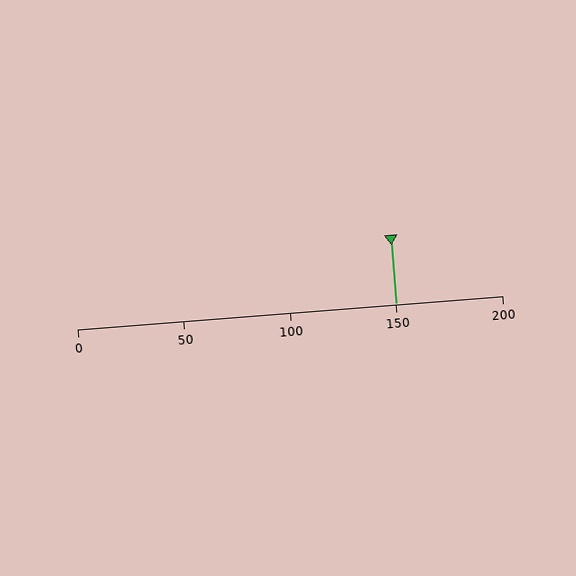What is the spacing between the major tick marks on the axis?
The major ticks are spaced 50 apart.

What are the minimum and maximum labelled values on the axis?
The axis runs from 0 to 200.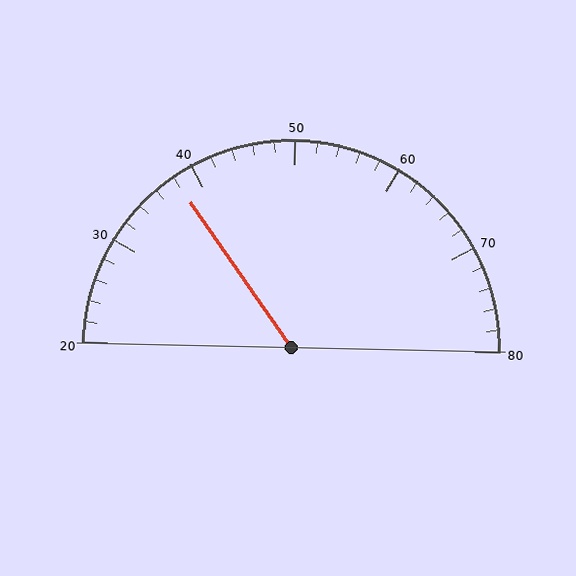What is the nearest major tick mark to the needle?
The nearest major tick mark is 40.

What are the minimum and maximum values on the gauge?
The gauge ranges from 20 to 80.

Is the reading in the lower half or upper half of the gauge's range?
The reading is in the lower half of the range (20 to 80).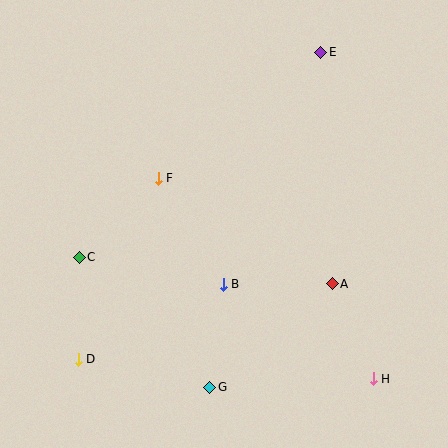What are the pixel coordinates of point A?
Point A is at (332, 284).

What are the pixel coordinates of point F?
Point F is at (158, 178).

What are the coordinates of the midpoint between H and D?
The midpoint between H and D is at (226, 369).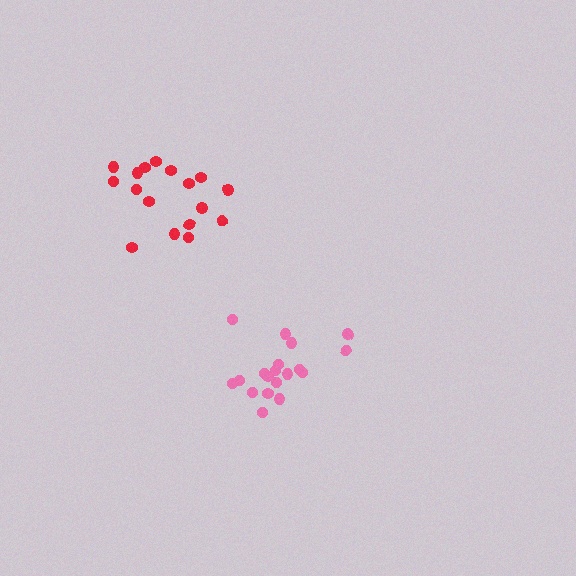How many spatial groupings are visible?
There are 2 spatial groupings.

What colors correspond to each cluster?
The clusters are colored: red, pink.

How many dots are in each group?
Group 1: 17 dots, Group 2: 19 dots (36 total).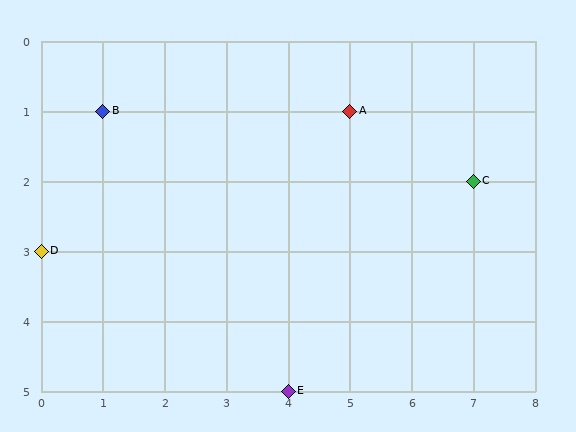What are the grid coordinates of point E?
Point E is at grid coordinates (4, 5).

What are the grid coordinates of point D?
Point D is at grid coordinates (0, 3).